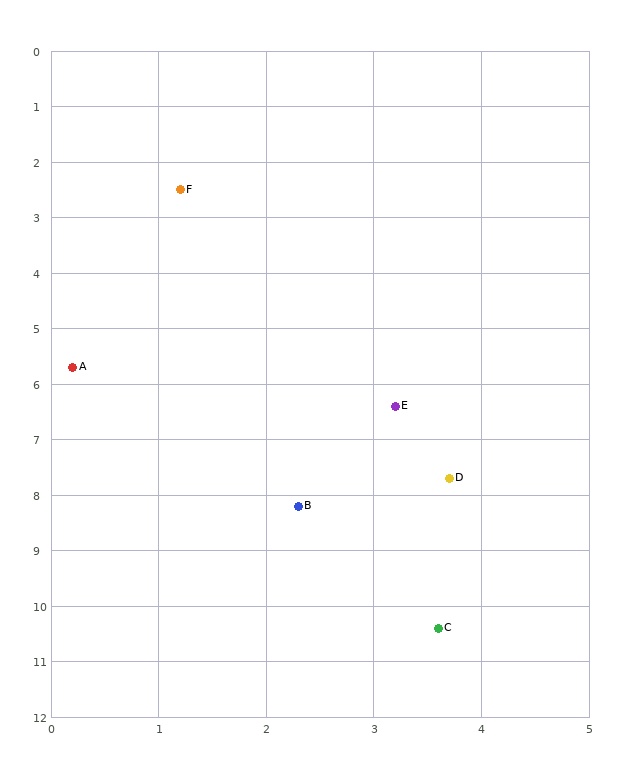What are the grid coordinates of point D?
Point D is at approximately (3.7, 7.7).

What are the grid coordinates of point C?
Point C is at approximately (3.6, 10.4).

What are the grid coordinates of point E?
Point E is at approximately (3.2, 6.4).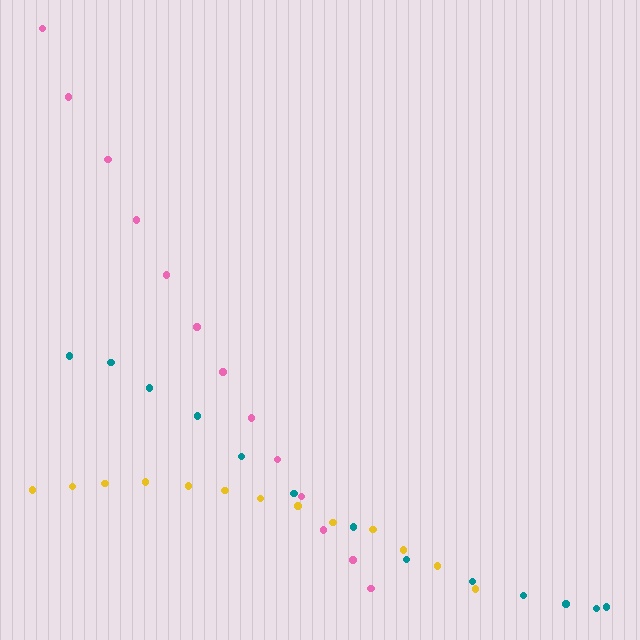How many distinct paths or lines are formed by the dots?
There are 3 distinct paths.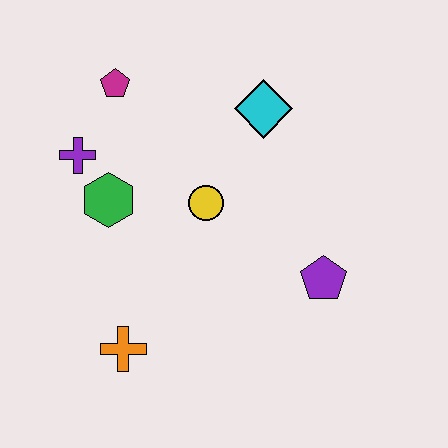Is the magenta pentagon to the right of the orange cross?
No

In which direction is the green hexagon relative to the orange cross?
The green hexagon is above the orange cross.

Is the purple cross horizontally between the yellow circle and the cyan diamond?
No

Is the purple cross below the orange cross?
No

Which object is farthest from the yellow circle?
The orange cross is farthest from the yellow circle.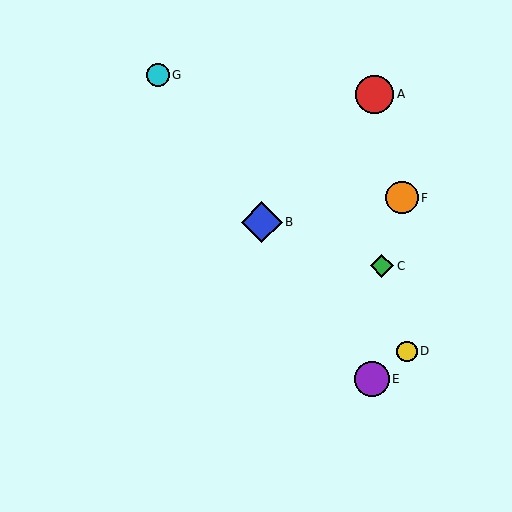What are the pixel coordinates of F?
Object F is at (402, 198).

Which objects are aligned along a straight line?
Objects B, E, G are aligned along a straight line.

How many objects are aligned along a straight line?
3 objects (B, E, G) are aligned along a straight line.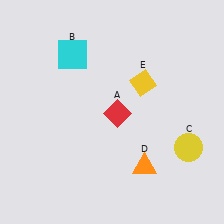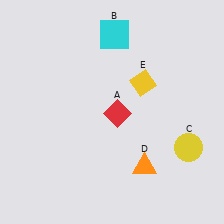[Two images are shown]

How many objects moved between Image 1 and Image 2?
1 object moved between the two images.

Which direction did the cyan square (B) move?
The cyan square (B) moved right.